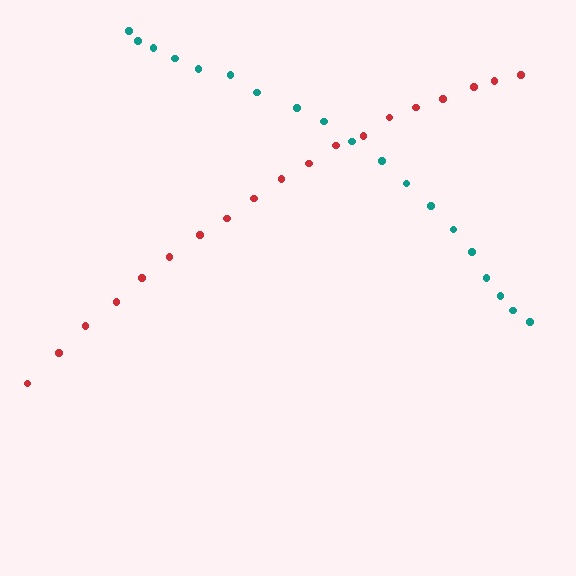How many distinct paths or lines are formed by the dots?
There are 2 distinct paths.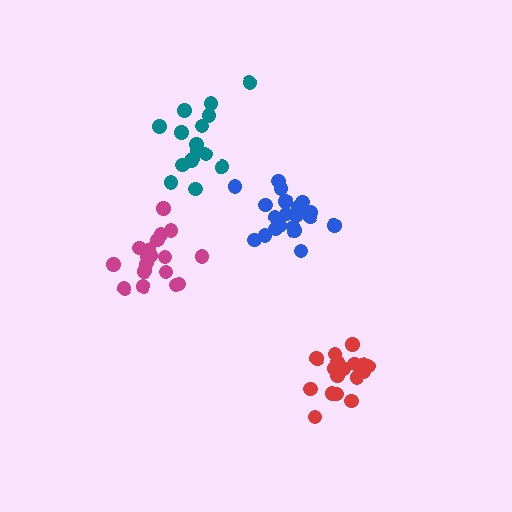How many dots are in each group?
Group 1: 18 dots, Group 2: 16 dots, Group 3: 17 dots, Group 4: 20 dots (71 total).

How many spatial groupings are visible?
There are 4 spatial groupings.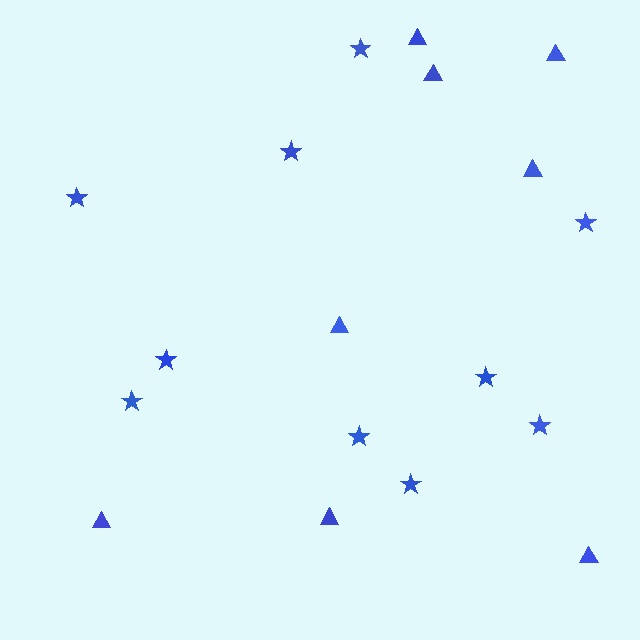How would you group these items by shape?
There are 2 groups: one group of stars (10) and one group of triangles (8).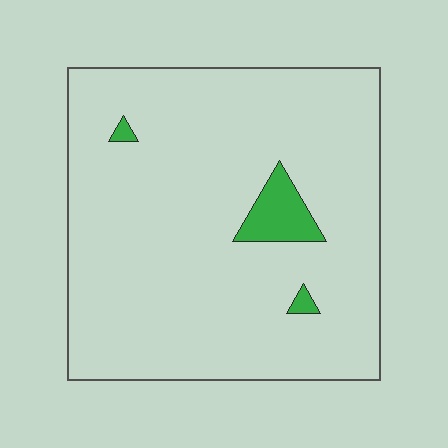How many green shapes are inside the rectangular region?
3.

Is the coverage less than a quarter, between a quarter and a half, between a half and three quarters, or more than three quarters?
Less than a quarter.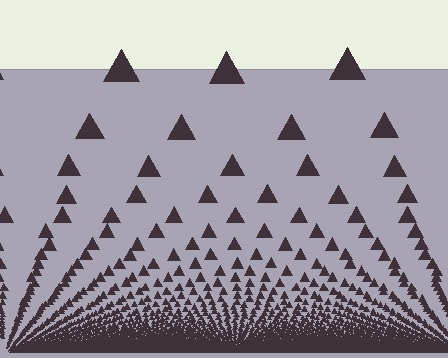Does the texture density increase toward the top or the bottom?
Density increases toward the bottom.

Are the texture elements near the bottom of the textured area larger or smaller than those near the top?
Smaller. The gradient is inverted — elements near the bottom are smaller and denser.